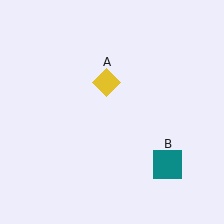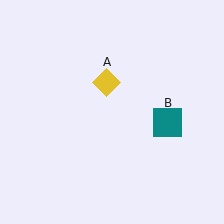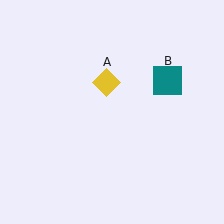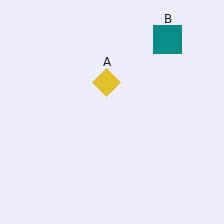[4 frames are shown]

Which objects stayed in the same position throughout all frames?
Yellow diamond (object A) remained stationary.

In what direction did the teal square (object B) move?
The teal square (object B) moved up.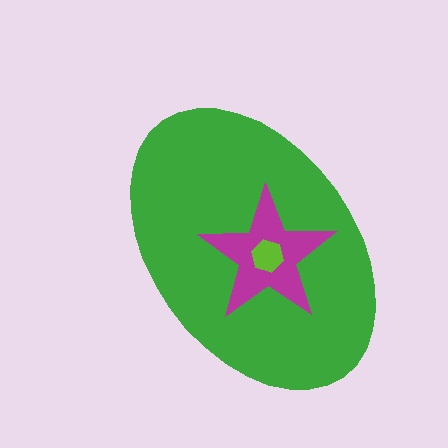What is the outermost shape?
The green ellipse.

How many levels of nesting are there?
3.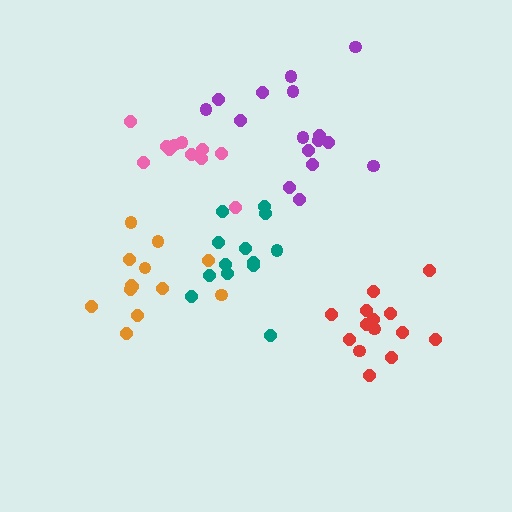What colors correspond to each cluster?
The clusters are colored: teal, red, pink, orange, purple.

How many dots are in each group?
Group 1: 13 dots, Group 2: 14 dots, Group 3: 11 dots, Group 4: 13 dots, Group 5: 16 dots (67 total).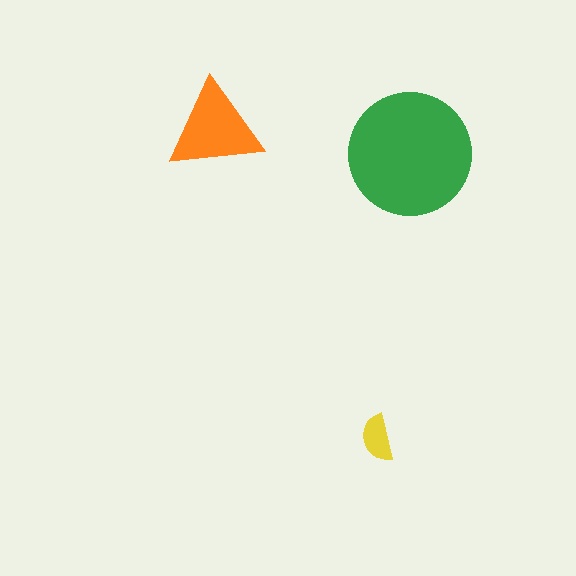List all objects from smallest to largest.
The yellow semicircle, the orange triangle, the green circle.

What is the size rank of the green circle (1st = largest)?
1st.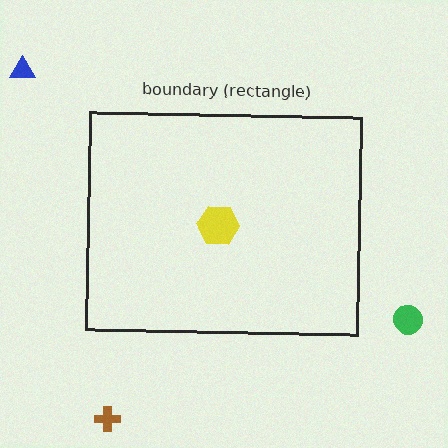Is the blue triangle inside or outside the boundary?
Outside.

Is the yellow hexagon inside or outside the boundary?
Inside.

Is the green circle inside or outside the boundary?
Outside.